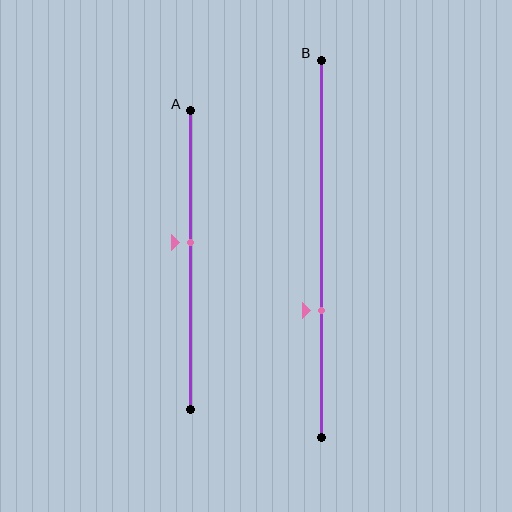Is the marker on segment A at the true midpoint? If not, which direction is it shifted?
No, the marker on segment A is shifted upward by about 6% of the segment length.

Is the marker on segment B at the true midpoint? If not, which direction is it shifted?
No, the marker on segment B is shifted downward by about 16% of the segment length.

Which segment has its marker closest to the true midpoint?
Segment A has its marker closest to the true midpoint.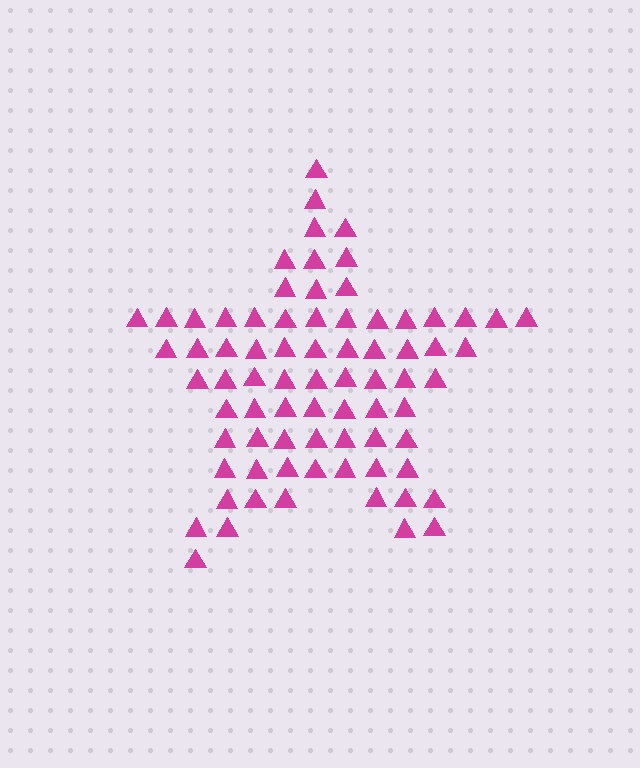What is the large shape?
The large shape is a star.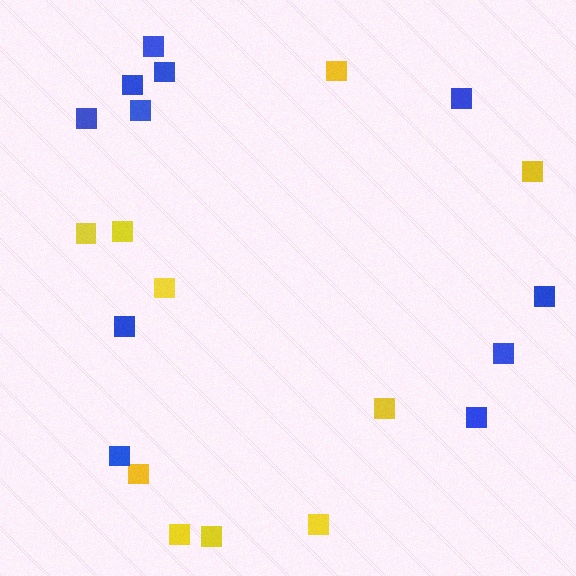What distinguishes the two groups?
There are 2 groups: one group of yellow squares (10) and one group of blue squares (11).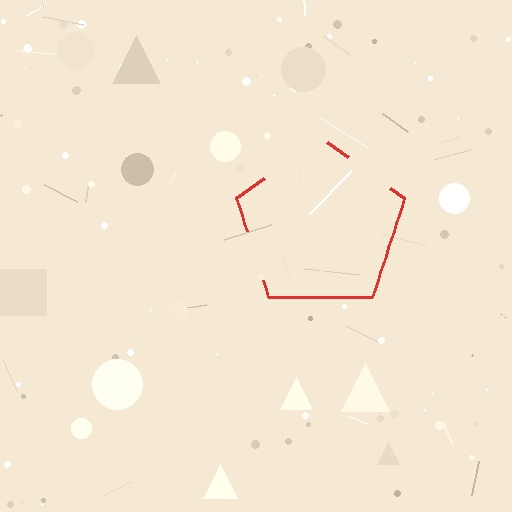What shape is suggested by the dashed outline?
The dashed outline suggests a pentagon.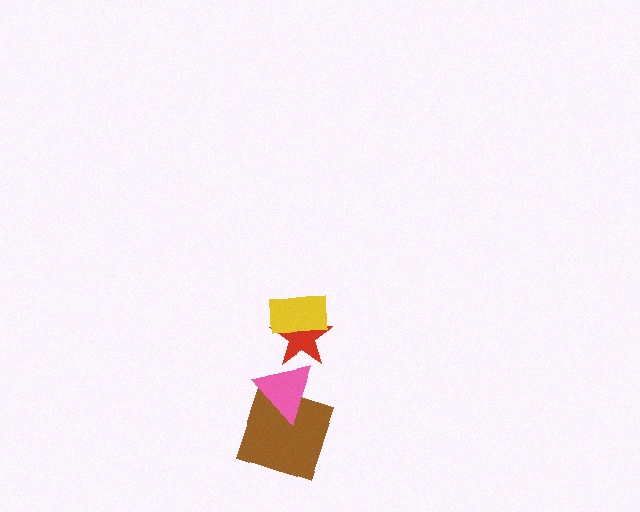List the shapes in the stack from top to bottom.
From top to bottom: the yellow rectangle, the red star, the pink triangle, the brown square.